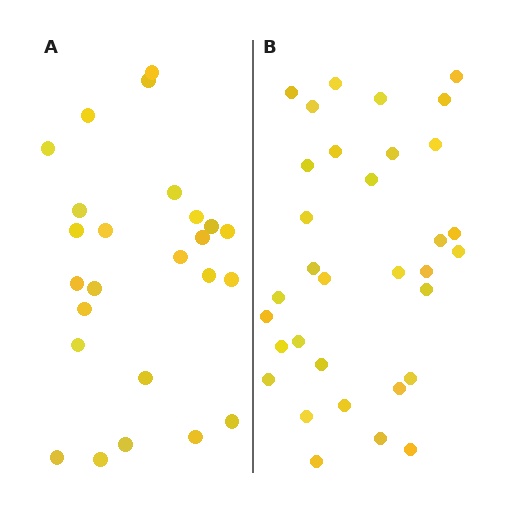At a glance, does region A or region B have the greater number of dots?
Region B (the right region) has more dots.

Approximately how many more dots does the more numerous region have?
Region B has roughly 8 or so more dots than region A.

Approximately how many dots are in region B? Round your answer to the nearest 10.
About 30 dots. (The exact count is 33, which rounds to 30.)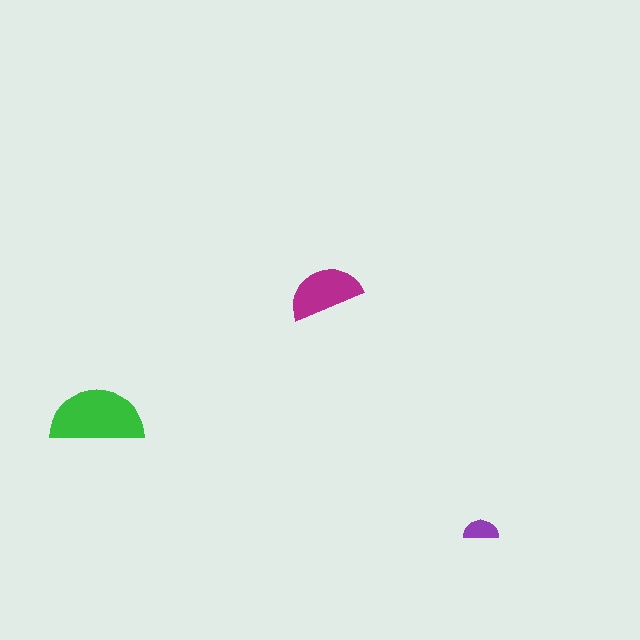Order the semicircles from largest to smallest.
the green one, the magenta one, the purple one.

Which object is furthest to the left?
The green semicircle is leftmost.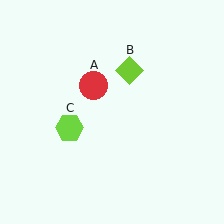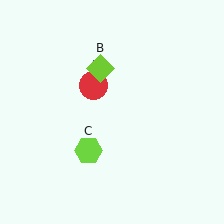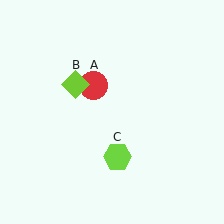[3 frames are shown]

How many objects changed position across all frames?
2 objects changed position: lime diamond (object B), lime hexagon (object C).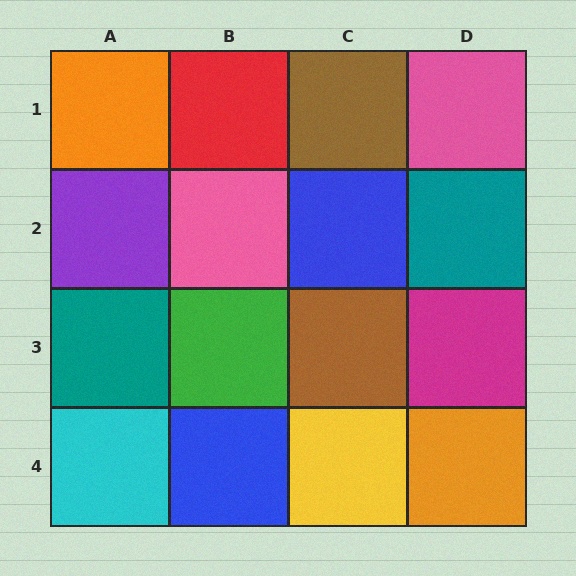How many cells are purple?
1 cell is purple.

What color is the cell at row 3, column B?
Green.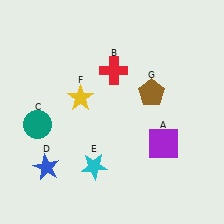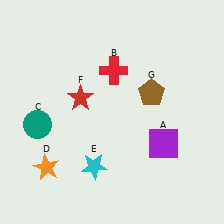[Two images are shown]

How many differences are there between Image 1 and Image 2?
There are 2 differences between the two images.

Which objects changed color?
D changed from blue to orange. F changed from yellow to red.